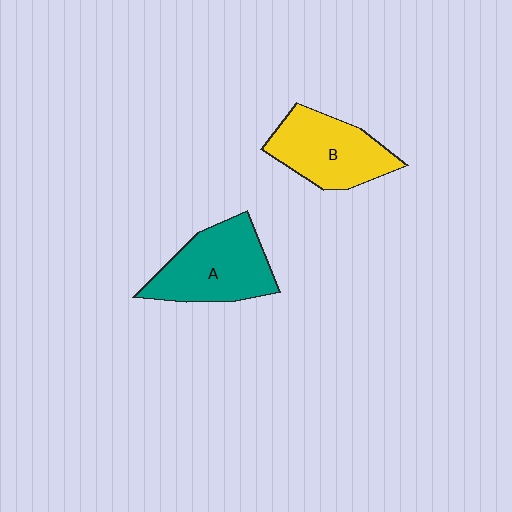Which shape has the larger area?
Shape A (teal).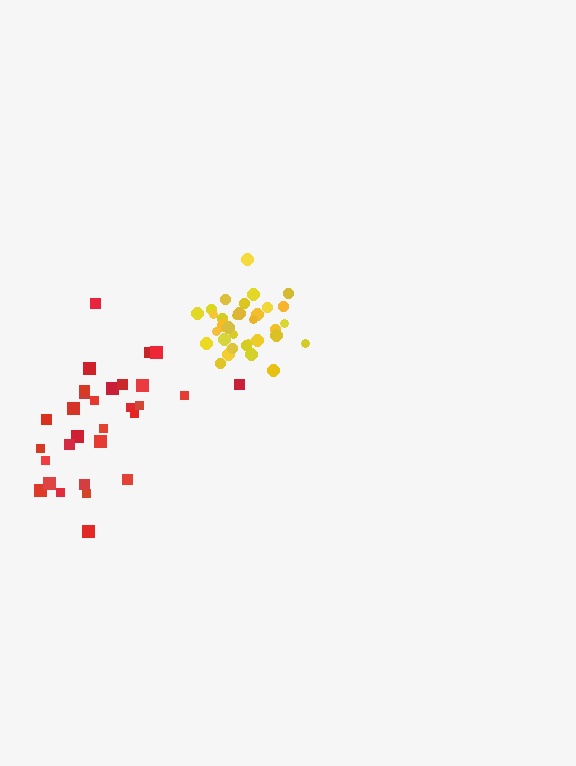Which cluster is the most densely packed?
Yellow.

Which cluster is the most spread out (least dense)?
Red.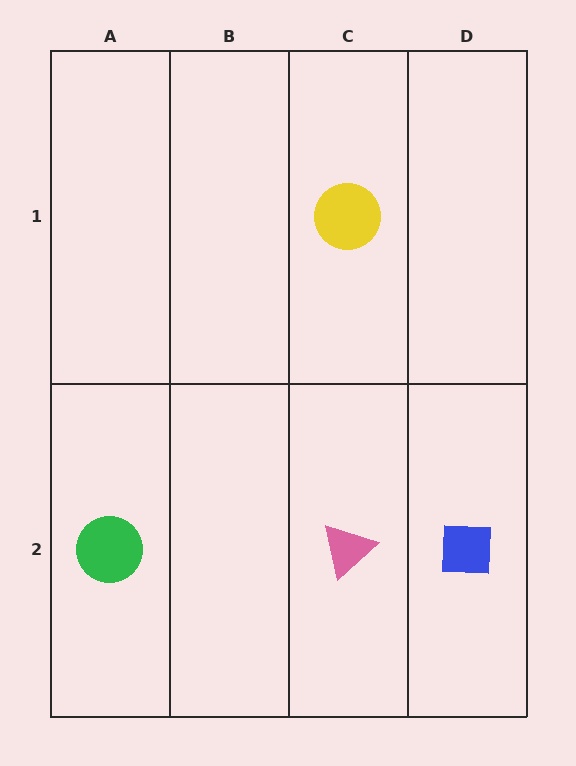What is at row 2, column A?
A green circle.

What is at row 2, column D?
A blue square.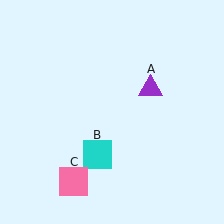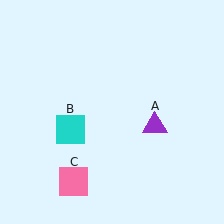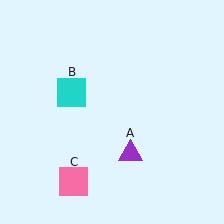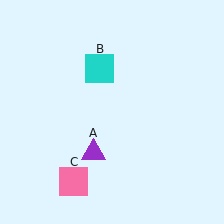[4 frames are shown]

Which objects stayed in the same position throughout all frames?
Pink square (object C) remained stationary.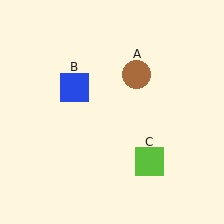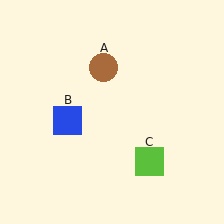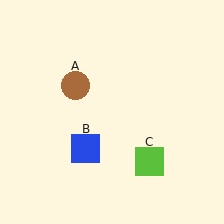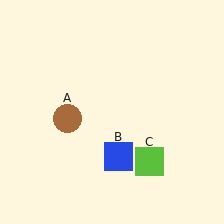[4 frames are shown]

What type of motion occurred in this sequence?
The brown circle (object A), blue square (object B) rotated counterclockwise around the center of the scene.